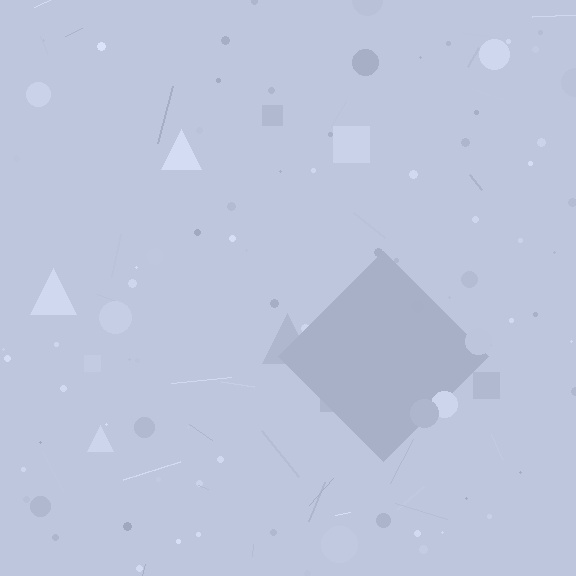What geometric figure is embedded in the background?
A diamond is embedded in the background.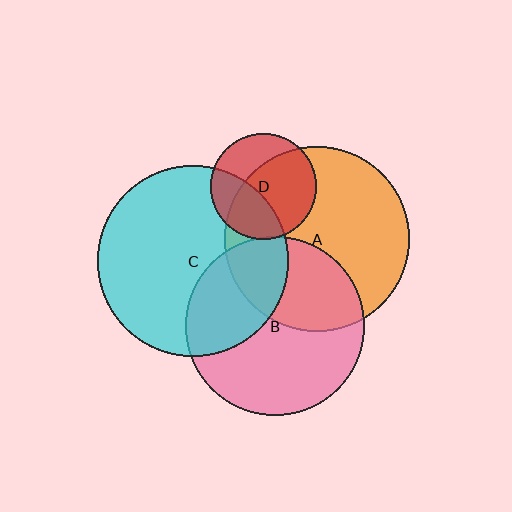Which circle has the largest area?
Circle C (cyan).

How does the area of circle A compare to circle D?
Approximately 3.0 times.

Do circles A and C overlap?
Yes.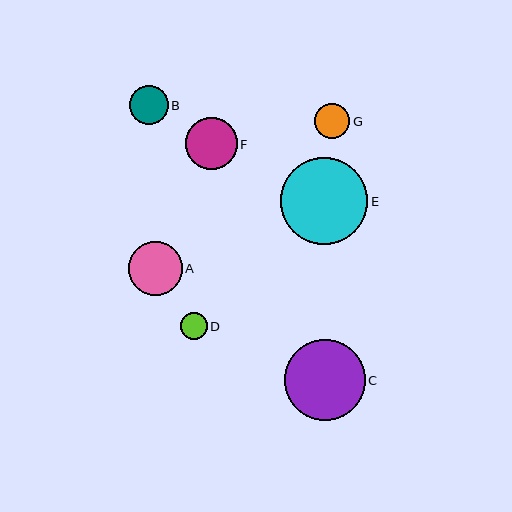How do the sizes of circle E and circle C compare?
Circle E and circle C are approximately the same size.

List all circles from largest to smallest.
From largest to smallest: E, C, A, F, B, G, D.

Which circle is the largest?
Circle E is the largest with a size of approximately 87 pixels.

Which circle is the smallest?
Circle D is the smallest with a size of approximately 27 pixels.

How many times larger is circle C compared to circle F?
Circle C is approximately 1.6 times the size of circle F.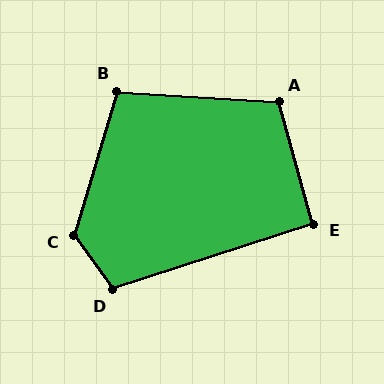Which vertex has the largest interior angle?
C, at approximately 128 degrees.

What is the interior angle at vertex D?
Approximately 108 degrees (obtuse).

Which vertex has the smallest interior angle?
E, at approximately 92 degrees.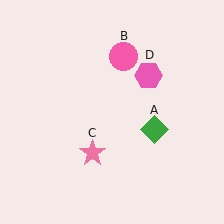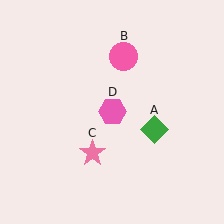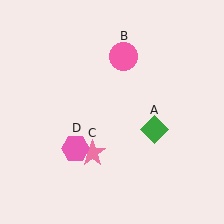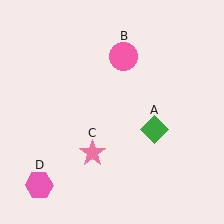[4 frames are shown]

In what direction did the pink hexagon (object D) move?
The pink hexagon (object D) moved down and to the left.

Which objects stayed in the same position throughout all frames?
Green diamond (object A) and pink circle (object B) and pink star (object C) remained stationary.